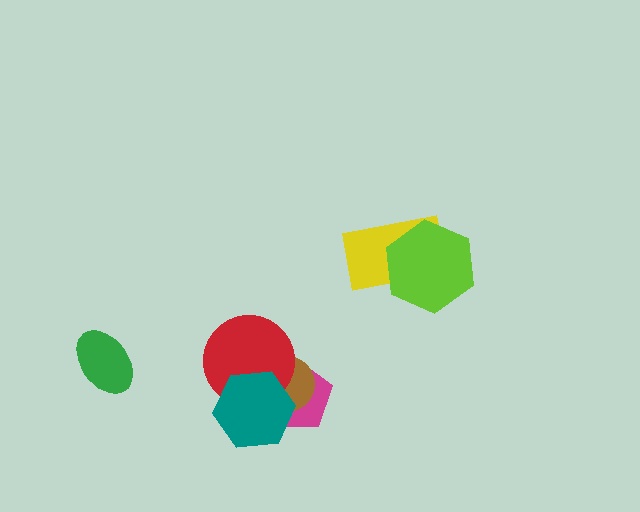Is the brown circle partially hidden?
Yes, it is partially covered by another shape.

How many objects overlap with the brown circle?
3 objects overlap with the brown circle.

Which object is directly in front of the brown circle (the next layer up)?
The red circle is directly in front of the brown circle.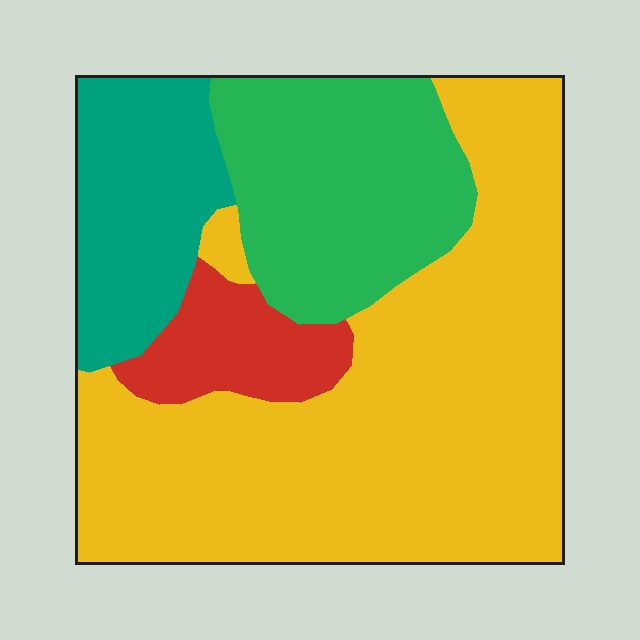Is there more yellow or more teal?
Yellow.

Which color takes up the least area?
Red, at roughly 10%.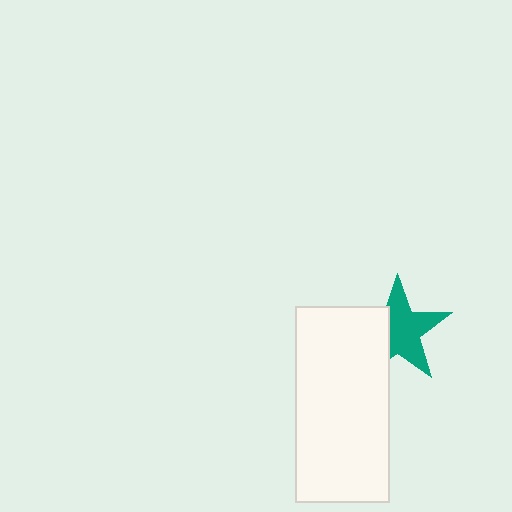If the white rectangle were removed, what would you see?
You would see the complete teal star.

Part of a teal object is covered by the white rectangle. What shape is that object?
It is a star.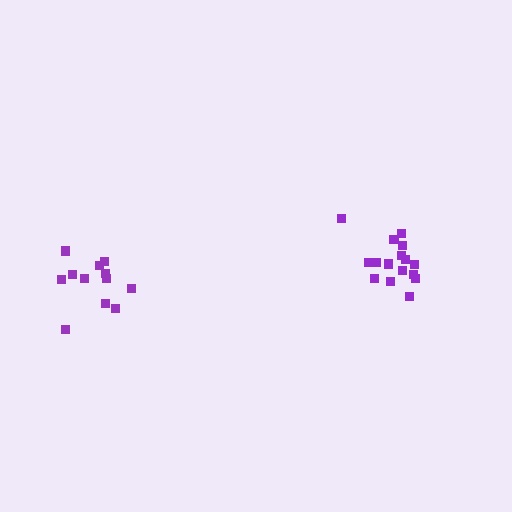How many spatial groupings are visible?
There are 2 spatial groupings.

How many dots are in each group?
Group 1: 12 dots, Group 2: 16 dots (28 total).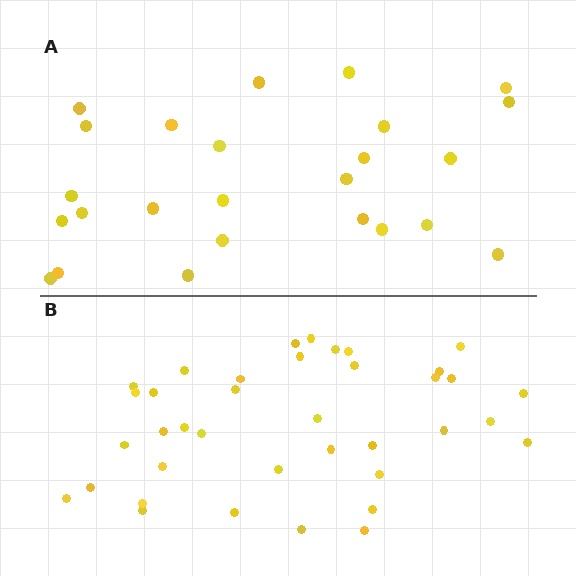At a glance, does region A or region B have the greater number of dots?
Region B (the bottom region) has more dots.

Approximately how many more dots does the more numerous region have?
Region B has approximately 15 more dots than region A.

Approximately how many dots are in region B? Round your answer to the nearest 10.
About 40 dots. (The exact count is 38, which rounds to 40.)